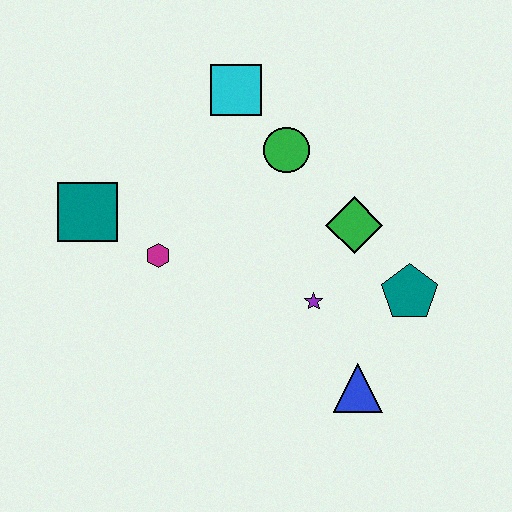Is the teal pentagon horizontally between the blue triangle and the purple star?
No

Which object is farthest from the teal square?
The teal pentagon is farthest from the teal square.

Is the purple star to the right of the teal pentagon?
No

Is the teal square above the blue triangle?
Yes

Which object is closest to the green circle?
The cyan square is closest to the green circle.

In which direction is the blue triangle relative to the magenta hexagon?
The blue triangle is to the right of the magenta hexagon.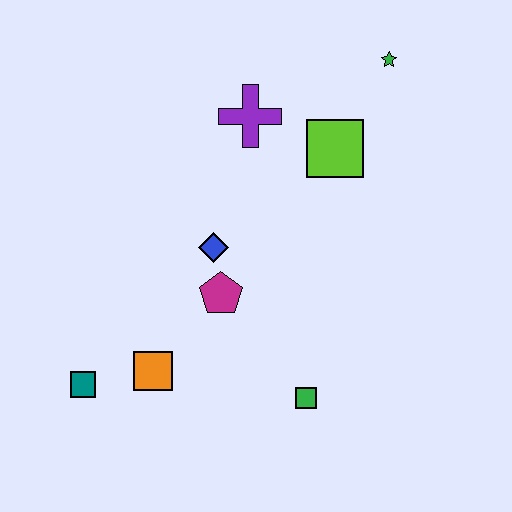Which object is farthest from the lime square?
The teal square is farthest from the lime square.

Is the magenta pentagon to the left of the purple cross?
Yes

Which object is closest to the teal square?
The orange square is closest to the teal square.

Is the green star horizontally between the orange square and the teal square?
No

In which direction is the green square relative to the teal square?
The green square is to the right of the teal square.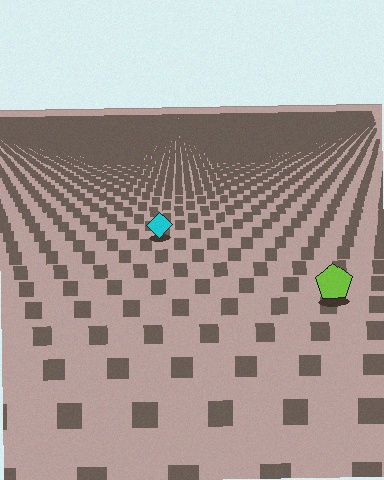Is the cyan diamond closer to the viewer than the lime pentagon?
No. The lime pentagon is closer — you can tell from the texture gradient: the ground texture is coarser near it.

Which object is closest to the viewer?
The lime pentagon is closest. The texture marks near it are larger and more spread out.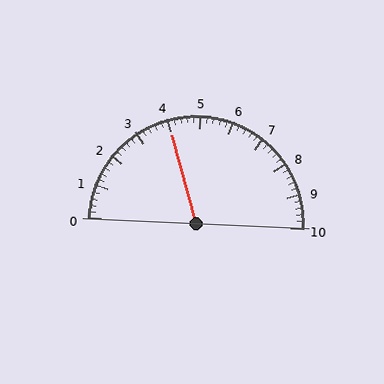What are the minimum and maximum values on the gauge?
The gauge ranges from 0 to 10.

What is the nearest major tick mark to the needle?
The nearest major tick mark is 4.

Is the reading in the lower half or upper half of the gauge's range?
The reading is in the lower half of the range (0 to 10).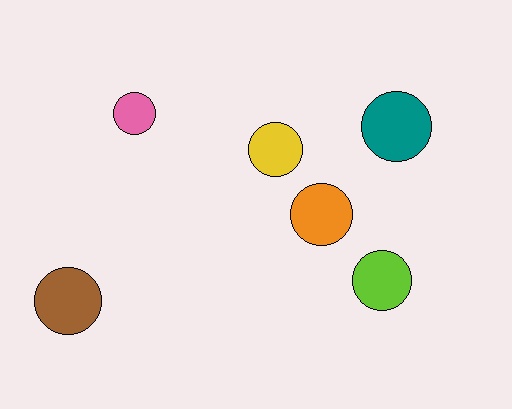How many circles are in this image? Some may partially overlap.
There are 6 circles.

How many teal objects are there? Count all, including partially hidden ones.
There is 1 teal object.